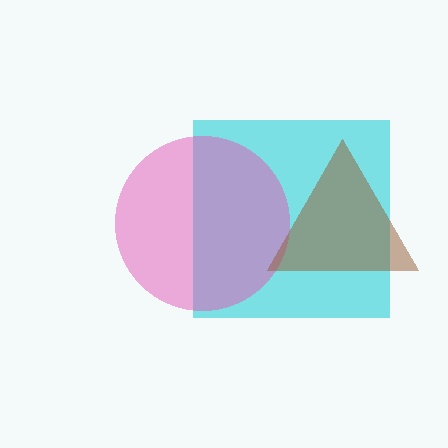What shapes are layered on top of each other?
The layered shapes are: a cyan square, a pink circle, a brown triangle.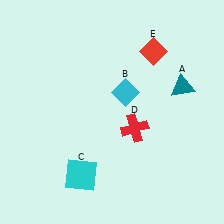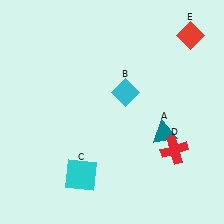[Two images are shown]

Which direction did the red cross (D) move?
The red cross (D) moved right.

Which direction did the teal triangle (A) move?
The teal triangle (A) moved down.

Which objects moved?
The objects that moved are: the teal triangle (A), the red cross (D), the red diamond (E).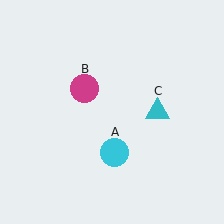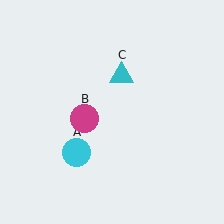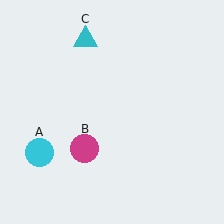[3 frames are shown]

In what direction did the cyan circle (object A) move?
The cyan circle (object A) moved left.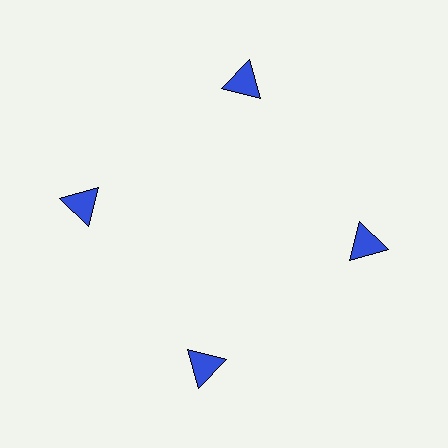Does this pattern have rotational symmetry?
Yes, this pattern has 4-fold rotational symmetry. It looks the same after rotating 90 degrees around the center.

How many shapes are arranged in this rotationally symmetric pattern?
There are 4 shapes, arranged in 4 groups of 1.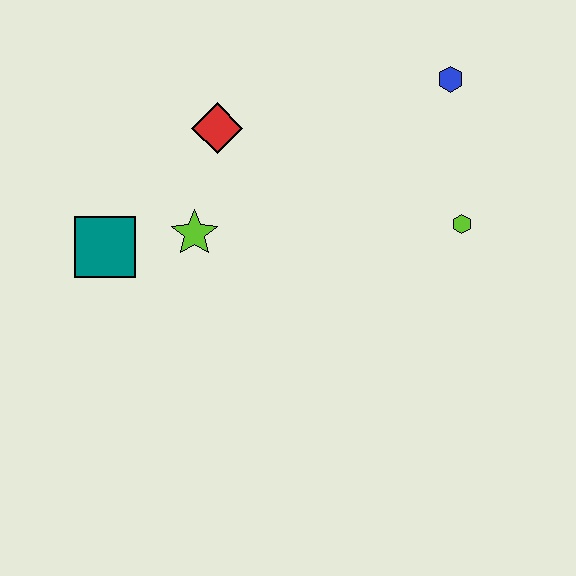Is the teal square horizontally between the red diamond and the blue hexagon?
No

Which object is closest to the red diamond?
The lime star is closest to the red diamond.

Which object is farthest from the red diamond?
The lime hexagon is farthest from the red diamond.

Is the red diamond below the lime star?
No